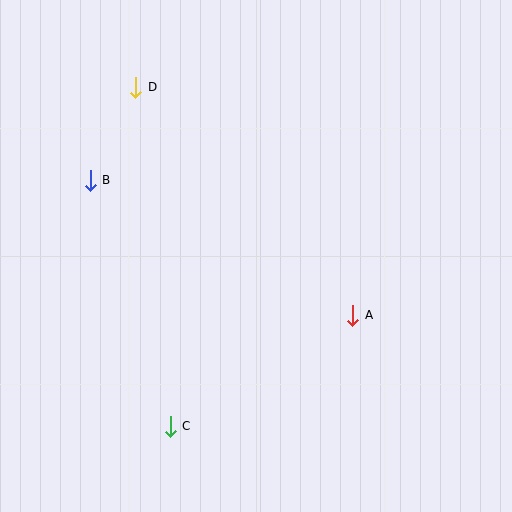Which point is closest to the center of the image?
Point A at (353, 315) is closest to the center.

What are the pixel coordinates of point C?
Point C is at (170, 426).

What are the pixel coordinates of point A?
Point A is at (353, 315).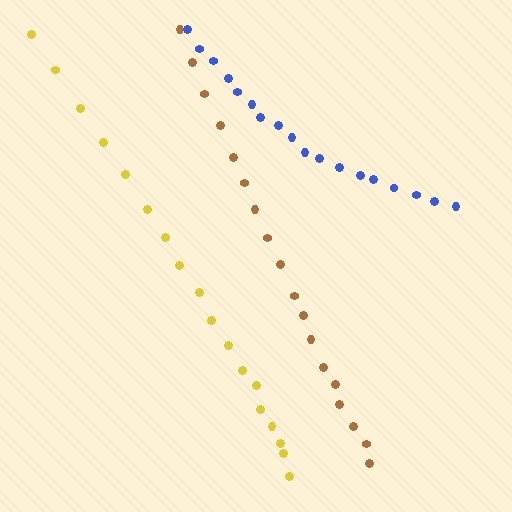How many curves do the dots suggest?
There are 3 distinct paths.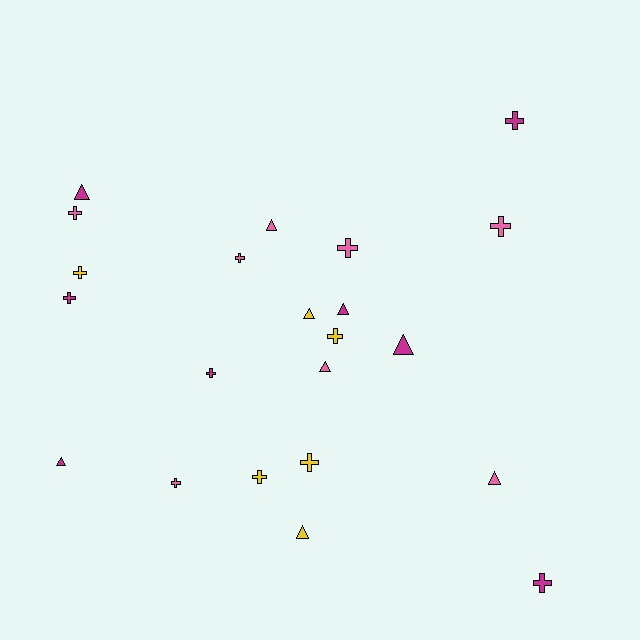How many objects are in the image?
There are 22 objects.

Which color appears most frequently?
Magenta, with 8 objects.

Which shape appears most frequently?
Cross, with 13 objects.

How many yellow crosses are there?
There are 4 yellow crosses.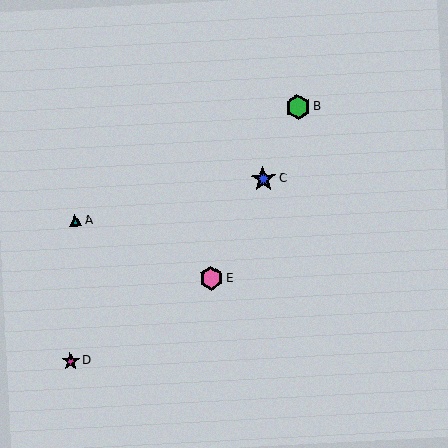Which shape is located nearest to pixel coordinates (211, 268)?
The pink hexagon (labeled E) at (212, 278) is nearest to that location.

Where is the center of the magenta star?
The center of the magenta star is at (71, 361).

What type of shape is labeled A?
Shape A is a teal triangle.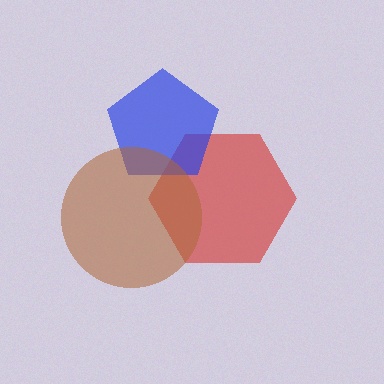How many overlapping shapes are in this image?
There are 3 overlapping shapes in the image.